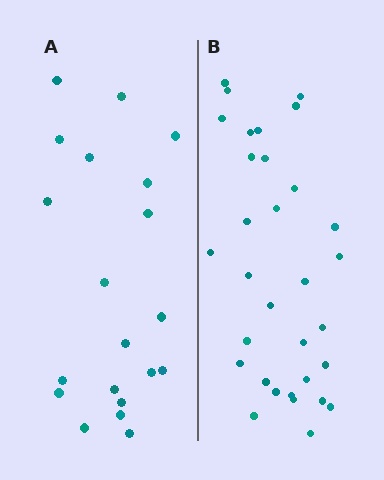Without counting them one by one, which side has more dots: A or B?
Region B (the right region) has more dots.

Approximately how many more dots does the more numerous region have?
Region B has roughly 12 or so more dots than region A.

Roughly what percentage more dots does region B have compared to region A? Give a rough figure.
About 60% more.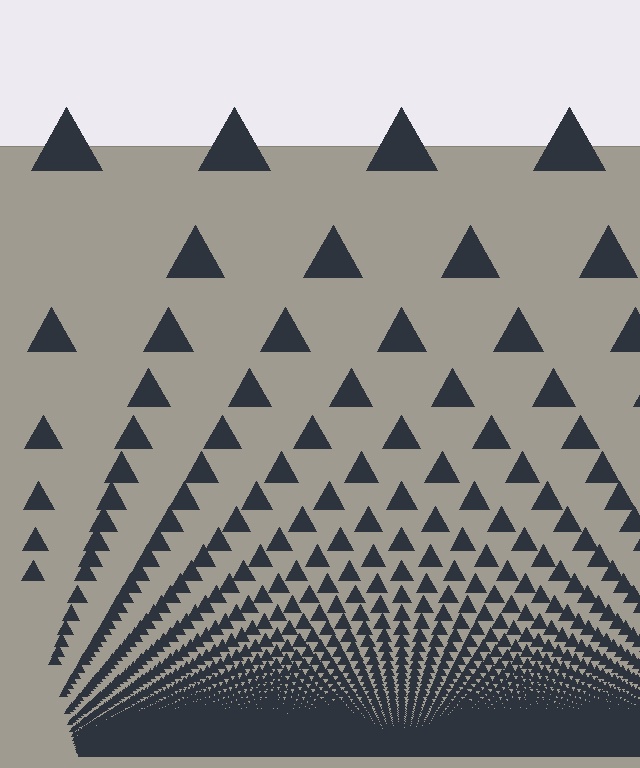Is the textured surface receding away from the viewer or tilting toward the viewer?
The surface appears to tilt toward the viewer. Texture elements get larger and sparser toward the top.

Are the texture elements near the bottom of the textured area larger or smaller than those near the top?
Smaller. The gradient is inverted — elements near the bottom are smaller and denser.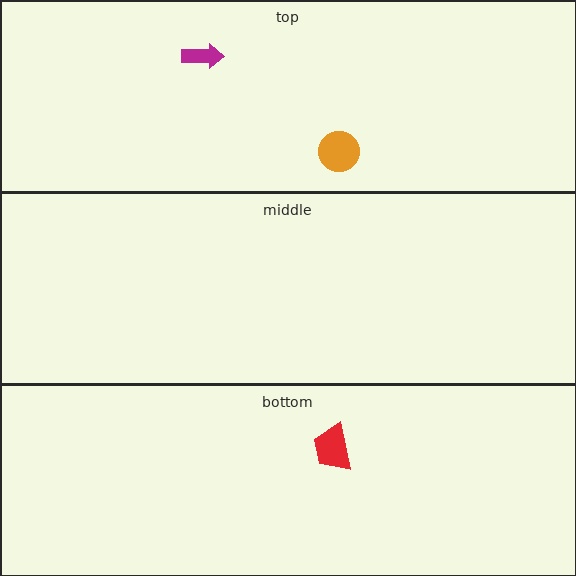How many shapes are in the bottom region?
1.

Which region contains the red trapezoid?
The bottom region.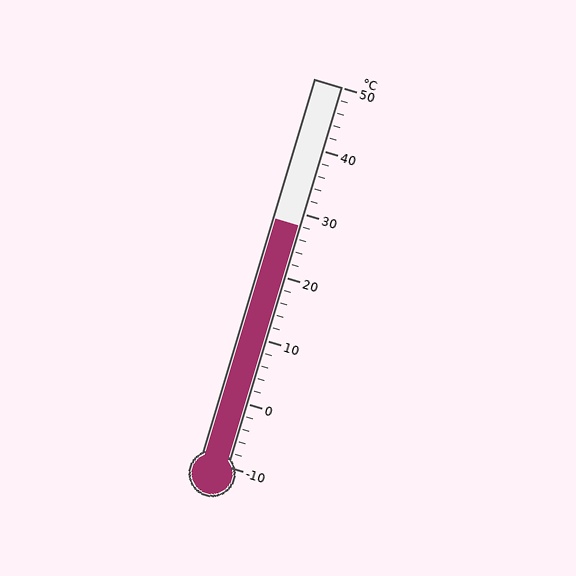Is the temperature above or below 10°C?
The temperature is above 10°C.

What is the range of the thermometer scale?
The thermometer scale ranges from -10°C to 50°C.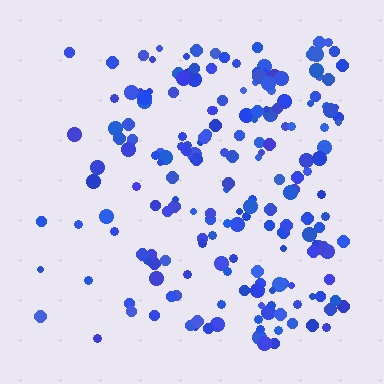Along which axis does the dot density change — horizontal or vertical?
Horizontal.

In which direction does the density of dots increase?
From left to right, with the right side densest.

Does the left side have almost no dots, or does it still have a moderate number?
Still a moderate number, just noticeably fewer than the right.